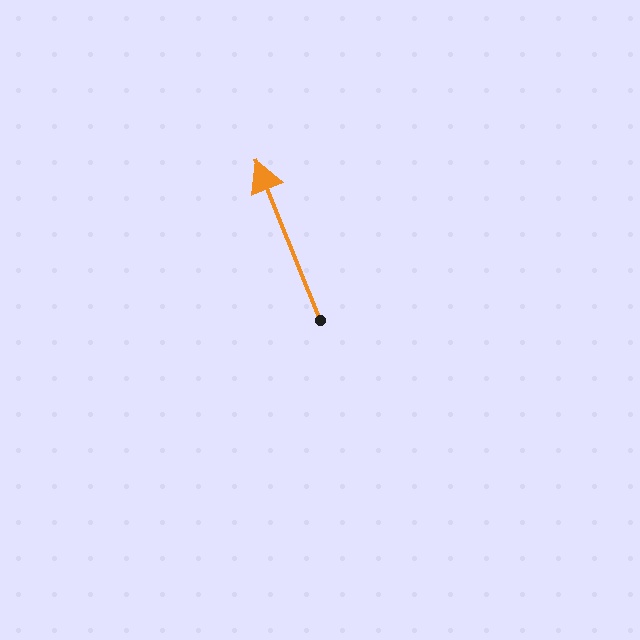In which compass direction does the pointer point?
North.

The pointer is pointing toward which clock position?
Roughly 11 o'clock.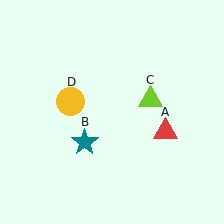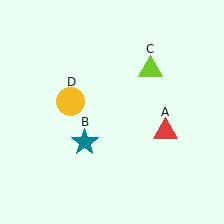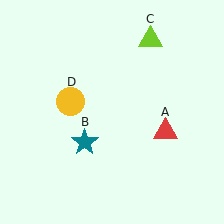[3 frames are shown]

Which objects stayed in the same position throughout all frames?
Red triangle (object A) and teal star (object B) and yellow circle (object D) remained stationary.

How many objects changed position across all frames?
1 object changed position: lime triangle (object C).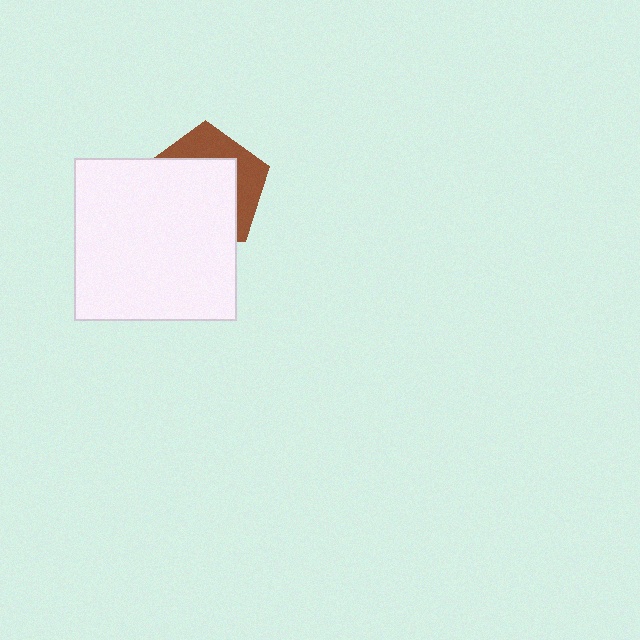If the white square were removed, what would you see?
You would see the complete brown pentagon.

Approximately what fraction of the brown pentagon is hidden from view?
Roughly 66% of the brown pentagon is hidden behind the white square.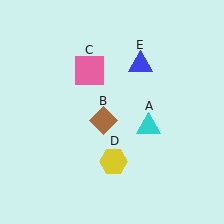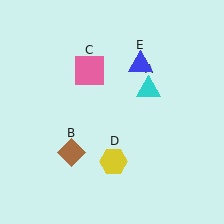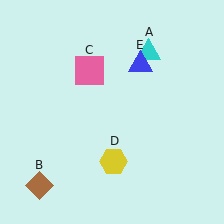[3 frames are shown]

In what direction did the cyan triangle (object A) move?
The cyan triangle (object A) moved up.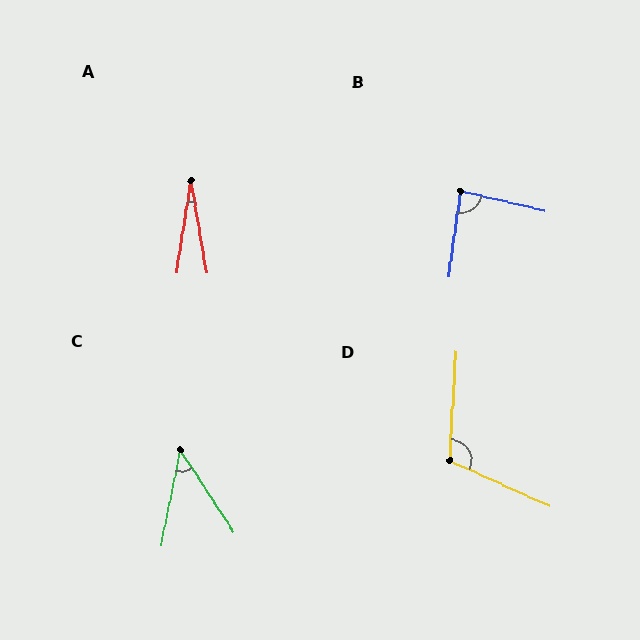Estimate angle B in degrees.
Approximately 84 degrees.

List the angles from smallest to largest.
A (18°), C (44°), B (84°), D (111°).